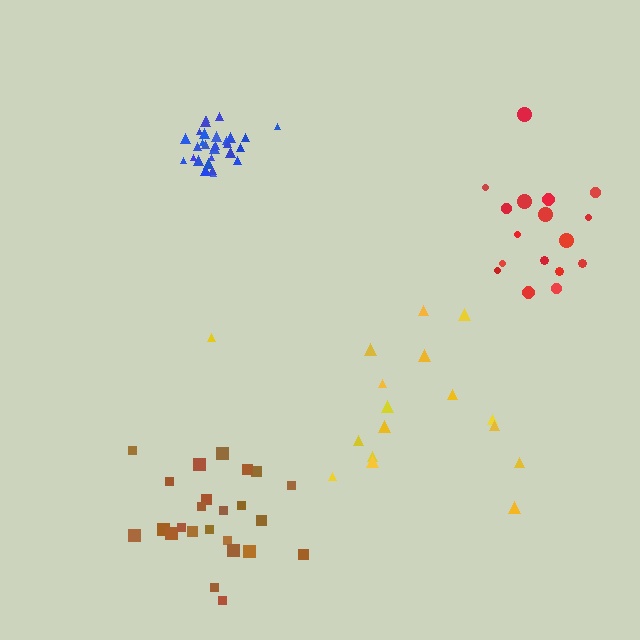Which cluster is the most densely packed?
Blue.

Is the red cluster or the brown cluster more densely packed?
Brown.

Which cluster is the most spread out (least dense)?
Yellow.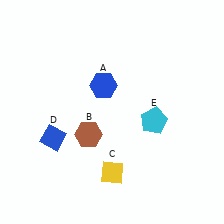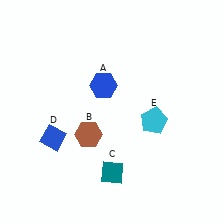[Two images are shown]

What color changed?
The diamond (C) changed from yellow in Image 1 to teal in Image 2.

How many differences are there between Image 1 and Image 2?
There is 1 difference between the two images.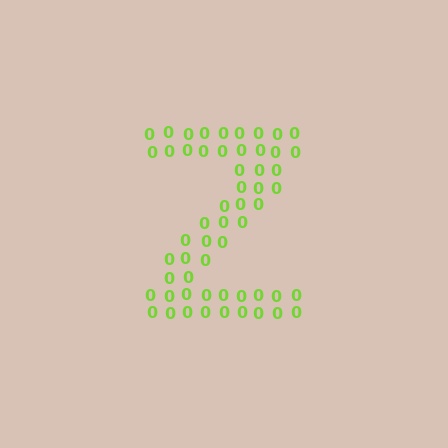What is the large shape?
The large shape is the letter Z.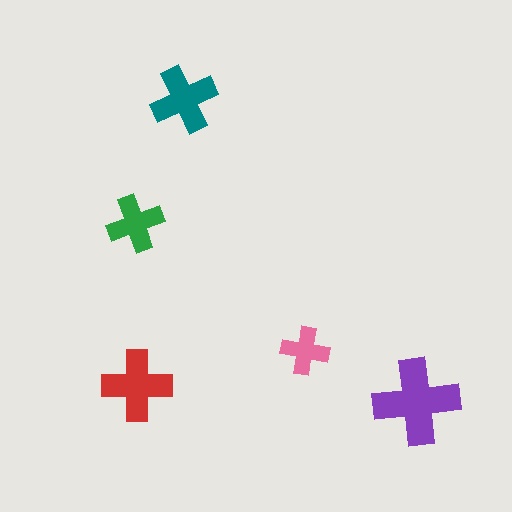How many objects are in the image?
There are 5 objects in the image.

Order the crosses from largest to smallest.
the purple one, the red one, the teal one, the green one, the pink one.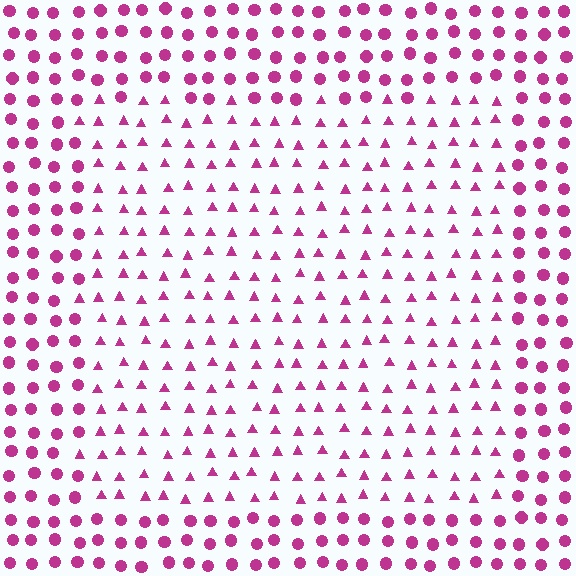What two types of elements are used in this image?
The image uses triangles inside the rectangle region and circles outside it.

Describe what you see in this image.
The image is filled with small magenta elements arranged in a uniform grid. A rectangle-shaped region contains triangles, while the surrounding area contains circles. The boundary is defined purely by the change in element shape.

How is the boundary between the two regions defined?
The boundary is defined by a change in element shape: triangles inside vs. circles outside. All elements share the same color and spacing.